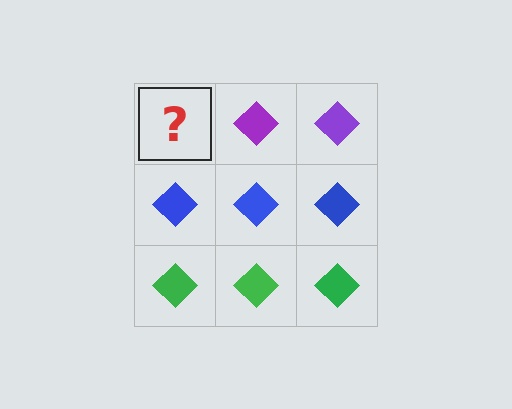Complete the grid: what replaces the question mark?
The question mark should be replaced with a purple diamond.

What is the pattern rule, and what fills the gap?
The rule is that each row has a consistent color. The gap should be filled with a purple diamond.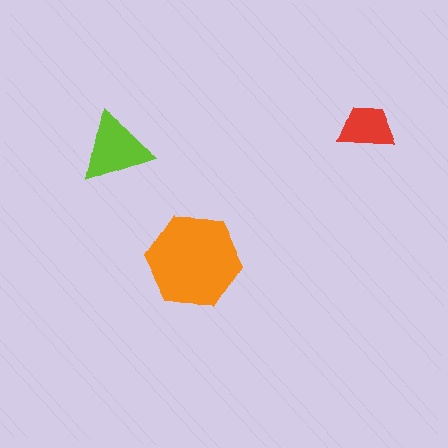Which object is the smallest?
The red trapezoid.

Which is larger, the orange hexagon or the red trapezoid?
The orange hexagon.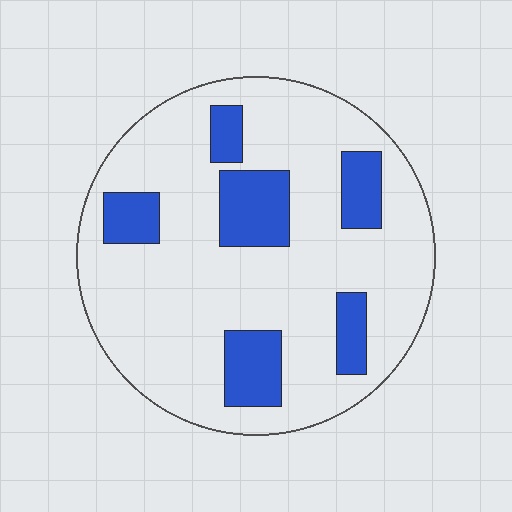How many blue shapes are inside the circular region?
6.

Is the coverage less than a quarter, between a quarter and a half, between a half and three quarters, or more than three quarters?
Less than a quarter.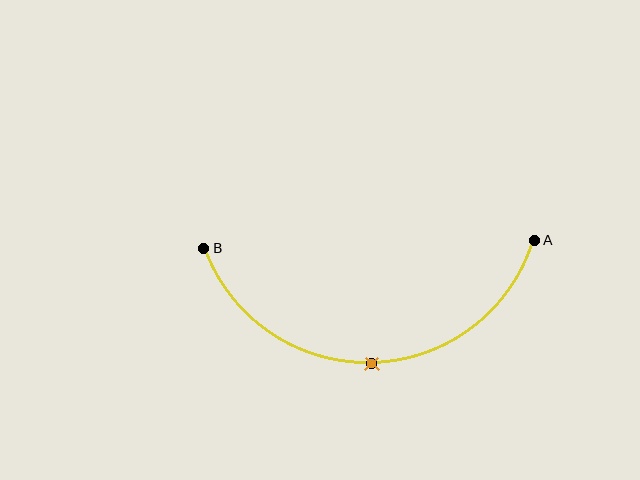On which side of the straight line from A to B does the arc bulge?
The arc bulges below the straight line connecting A and B.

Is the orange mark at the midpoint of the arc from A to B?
Yes. The orange mark lies on the arc at equal arc-length from both A and B — it is the arc midpoint.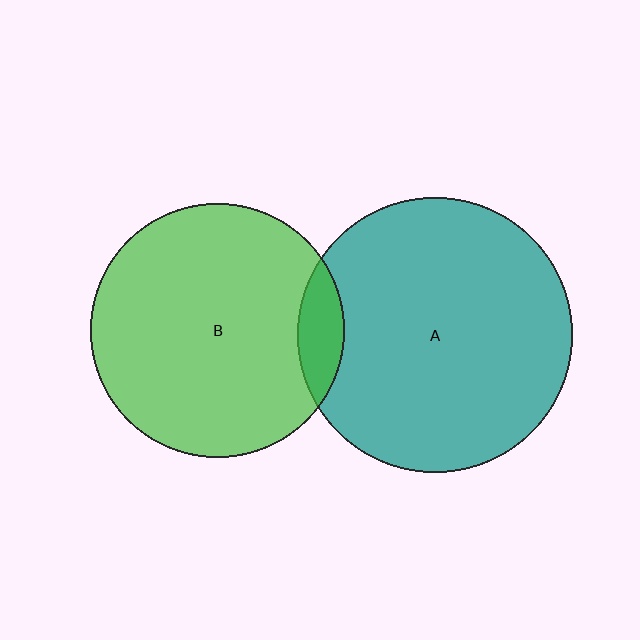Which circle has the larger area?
Circle A (teal).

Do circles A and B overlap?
Yes.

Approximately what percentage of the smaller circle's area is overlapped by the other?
Approximately 10%.